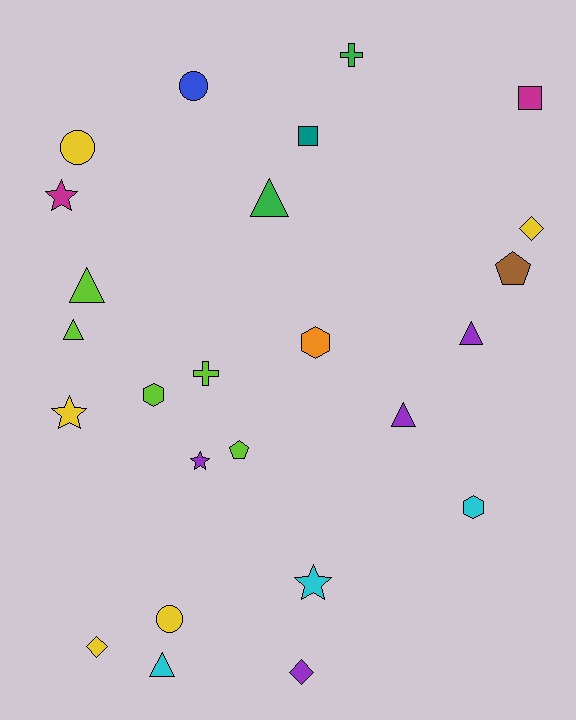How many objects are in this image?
There are 25 objects.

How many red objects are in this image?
There are no red objects.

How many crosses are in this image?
There are 2 crosses.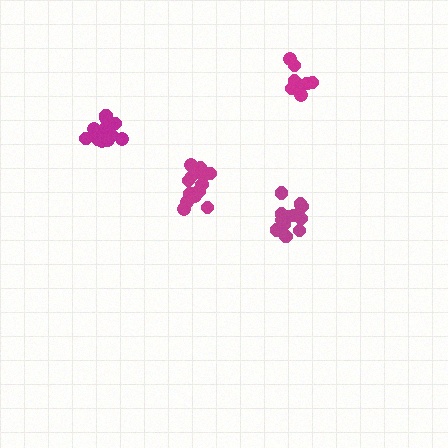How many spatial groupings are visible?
There are 4 spatial groupings.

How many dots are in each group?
Group 1: 15 dots, Group 2: 14 dots, Group 3: 9 dots, Group 4: 15 dots (53 total).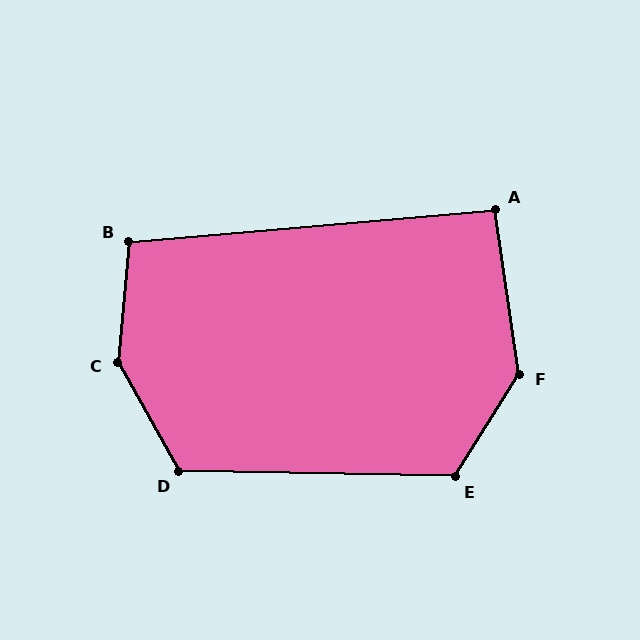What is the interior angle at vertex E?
Approximately 121 degrees (obtuse).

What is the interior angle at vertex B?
Approximately 100 degrees (obtuse).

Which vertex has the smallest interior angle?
A, at approximately 94 degrees.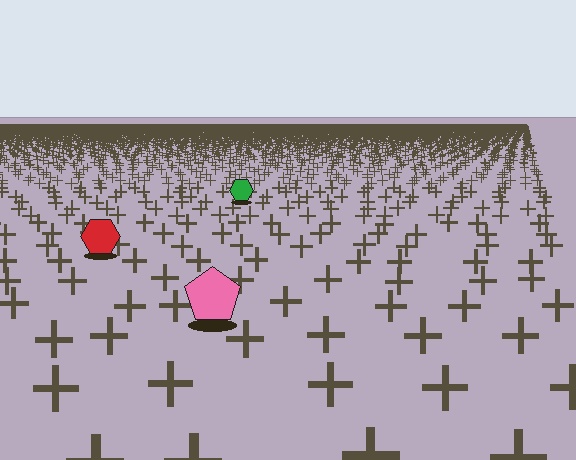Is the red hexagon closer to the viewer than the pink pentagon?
No. The pink pentagon is closer — you can tell from the texture gradient: the ground texture is coarser near it.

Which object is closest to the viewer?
The pink pentagon is closest. The texture marks near it are larger and more spread out.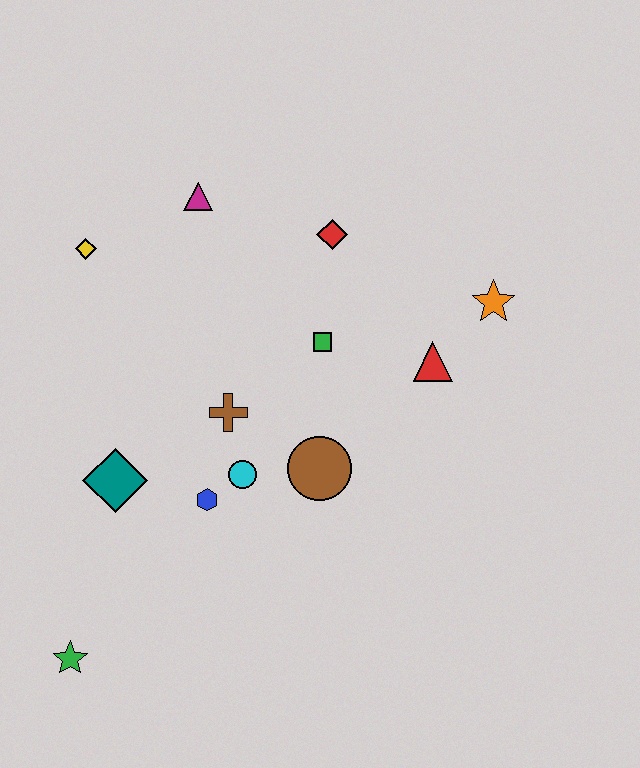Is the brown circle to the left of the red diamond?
Yes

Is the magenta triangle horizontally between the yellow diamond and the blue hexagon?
Yes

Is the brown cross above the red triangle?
No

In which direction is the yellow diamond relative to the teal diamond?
The yellow diamond is above the teal diamond.